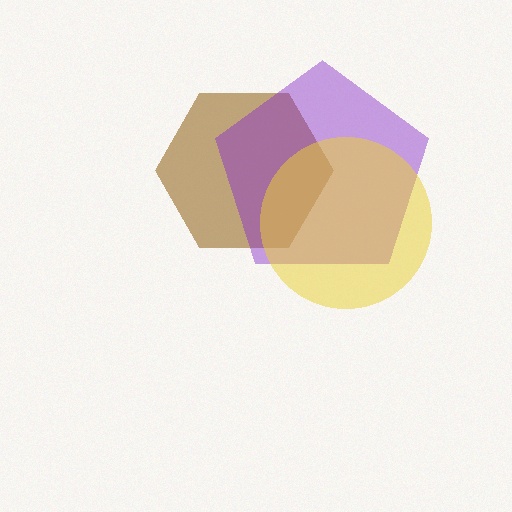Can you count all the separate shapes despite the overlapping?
Yes, there are 3 separate shapes.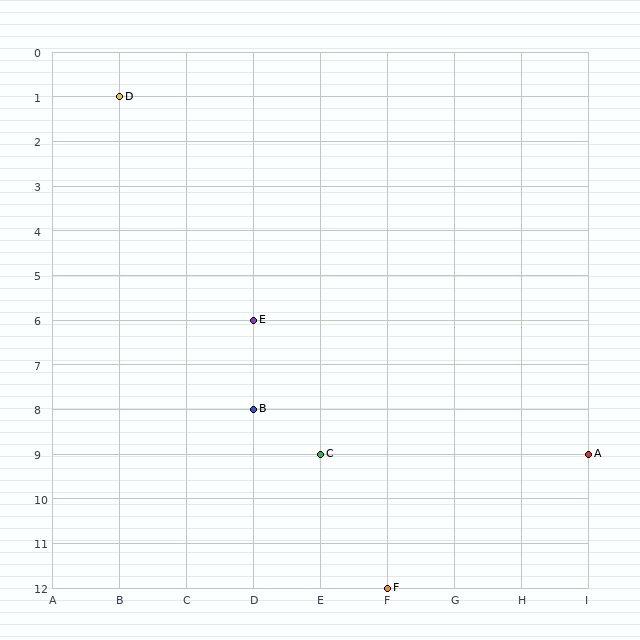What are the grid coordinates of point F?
Point F is at grid coordinates (F, 12).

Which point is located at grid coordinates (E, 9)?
Point C is at (E, 9).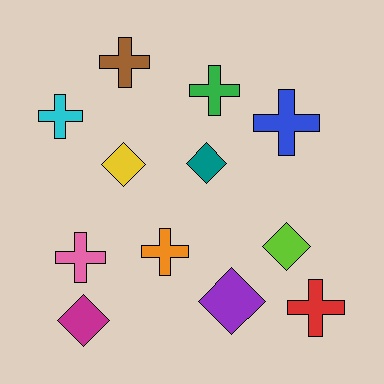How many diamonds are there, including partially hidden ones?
There are 5 diamonds.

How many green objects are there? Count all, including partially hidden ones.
There is 1 green object.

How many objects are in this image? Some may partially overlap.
There are 12 objects.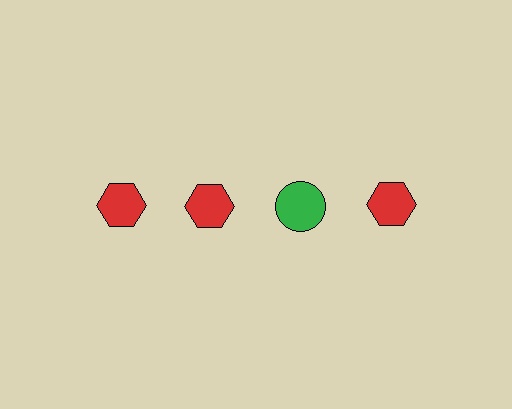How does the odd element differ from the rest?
It differs in both color (green instead of red) and shape (circle instead of hexagon).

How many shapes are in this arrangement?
There are 4 shapes arranged in a grid pattern.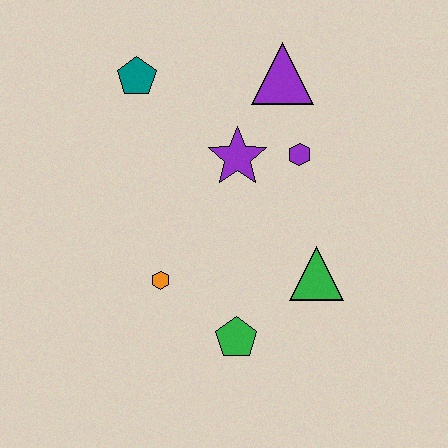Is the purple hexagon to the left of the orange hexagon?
No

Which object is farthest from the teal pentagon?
The green pentagon is farthest from the teal pentagon.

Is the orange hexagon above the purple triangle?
No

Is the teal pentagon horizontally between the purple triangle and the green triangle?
No